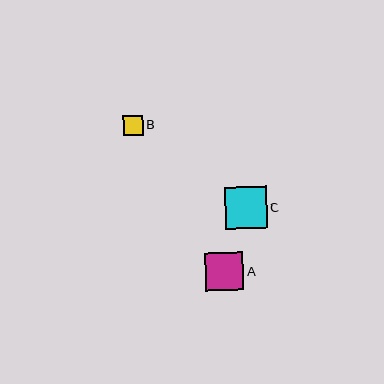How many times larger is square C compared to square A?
Square C is approximately 1.1 times the size of square A.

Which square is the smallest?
Square B is the smallest with a size of approximately 20 pixels.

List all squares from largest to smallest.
From largest to smallest: C, A, B.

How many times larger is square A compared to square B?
Square A is approximately 1.9 times the size of square B.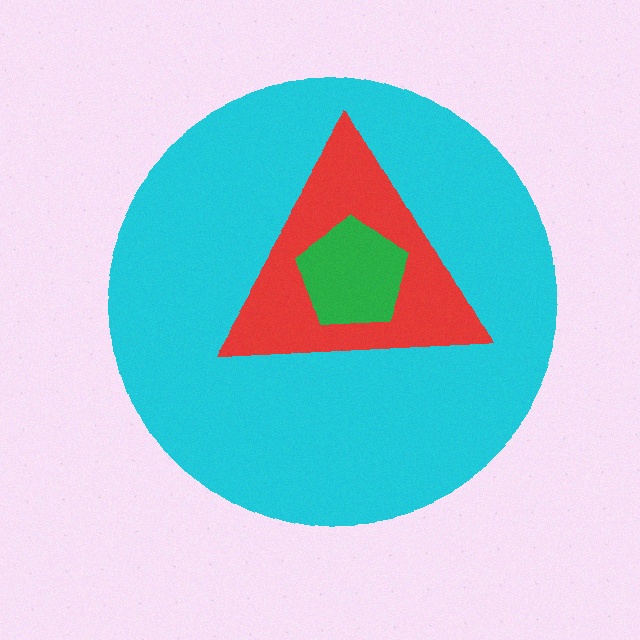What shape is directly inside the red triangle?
The green pentagon.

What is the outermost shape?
The cyan circle.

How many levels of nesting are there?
3.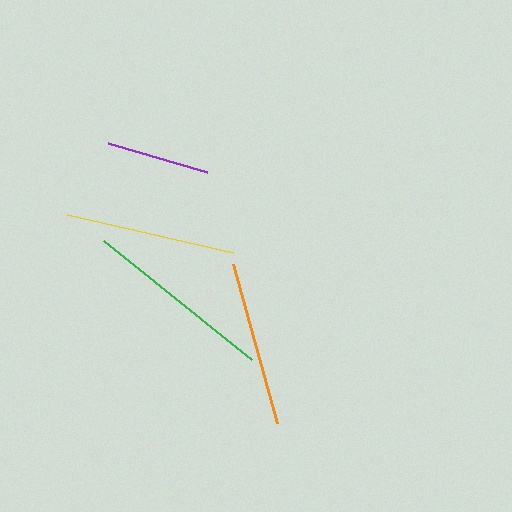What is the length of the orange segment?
The orange segment is approximately 165 pixels long.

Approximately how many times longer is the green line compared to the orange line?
The green line is approximately 1.2 times the length of the orange line.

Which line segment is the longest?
The green line is the longest at approximately 190 pixels.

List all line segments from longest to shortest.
From longest to shortest: green, yellow, orange, purple.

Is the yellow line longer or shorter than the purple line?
The yellow line is longer than the purple line.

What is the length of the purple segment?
The purple segment is approximately 103 pixels long.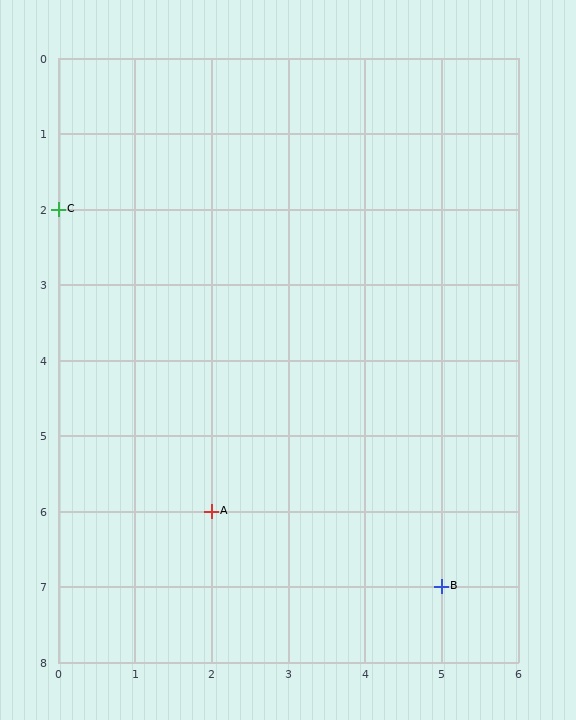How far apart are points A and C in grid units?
Points A and C are 2 columns and 4 rows apart (about 4.5 grid units diagonally).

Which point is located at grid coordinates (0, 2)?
Point C is at (0, 2).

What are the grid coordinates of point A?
Point A is at grid coordinates (2, 6).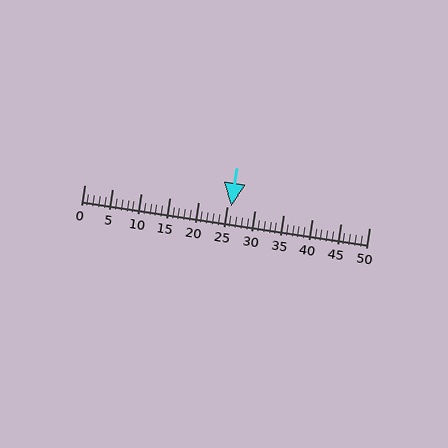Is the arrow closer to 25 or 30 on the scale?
The arrow is closer to 25.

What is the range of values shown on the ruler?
The ruler shows values from 0 to 50.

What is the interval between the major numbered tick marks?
The major tick marks are spaced 5 units apart.